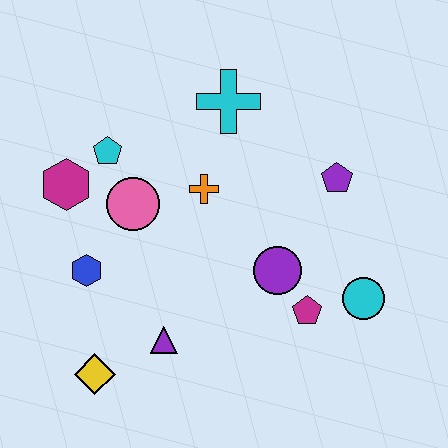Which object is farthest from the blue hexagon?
The cyan circle is farthest from the blue hexagon.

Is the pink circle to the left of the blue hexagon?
No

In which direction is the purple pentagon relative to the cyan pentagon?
The purple pentagon is to the right of the cyan pentagon.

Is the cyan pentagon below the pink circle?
No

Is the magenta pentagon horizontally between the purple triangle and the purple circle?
No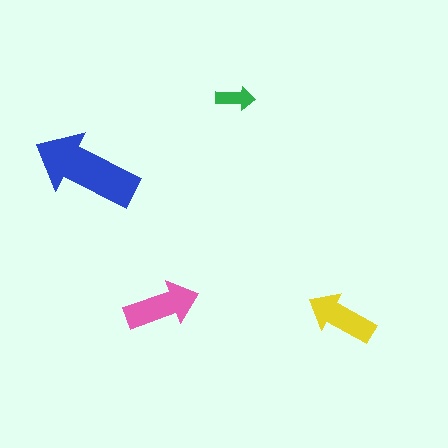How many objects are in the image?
There are 4 objects in the image.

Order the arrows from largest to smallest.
the blue one, the pink one, the yellow one, the green one.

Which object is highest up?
The green arrow is topmost.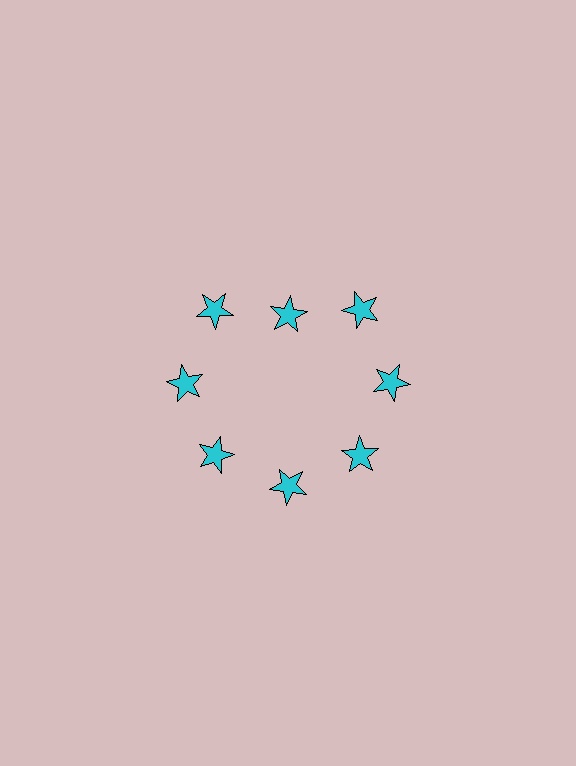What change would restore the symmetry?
The symmetry would be restored by moving it outward, back onto the ring so that all 8 stars sit at equal angles and equal distance from the center.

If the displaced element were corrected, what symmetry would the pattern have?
It would have 8-fold rotational symmetry — the pattern would map onto itself every 45 degrees.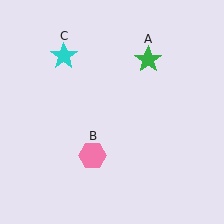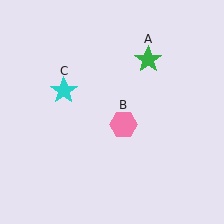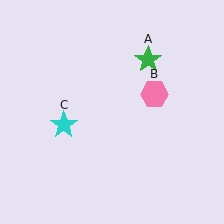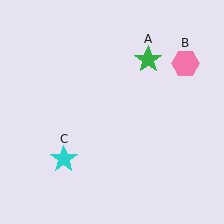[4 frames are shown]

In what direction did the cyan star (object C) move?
The cyan star (object C) moved down.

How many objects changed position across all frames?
2 objects changed position: pink hexagon (object B), cyan star (object C).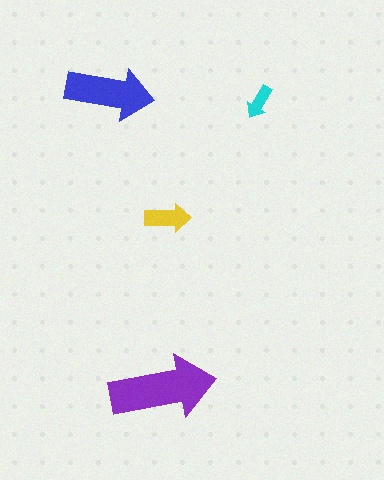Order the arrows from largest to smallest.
the purple one, the blue one, the yellow one, the cyan one.